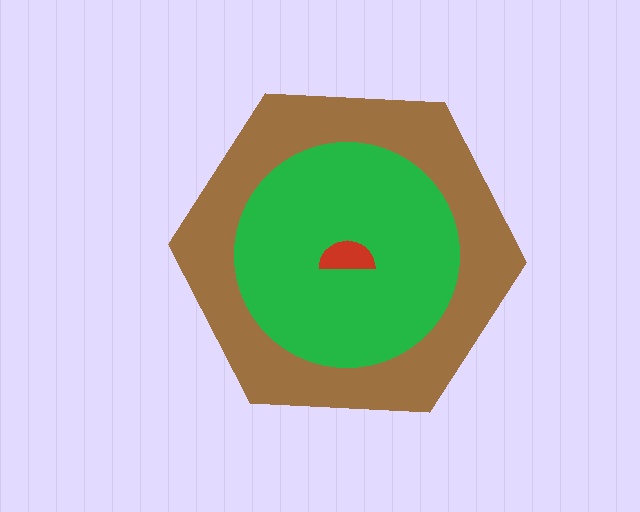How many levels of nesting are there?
3.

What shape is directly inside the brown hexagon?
The green circle.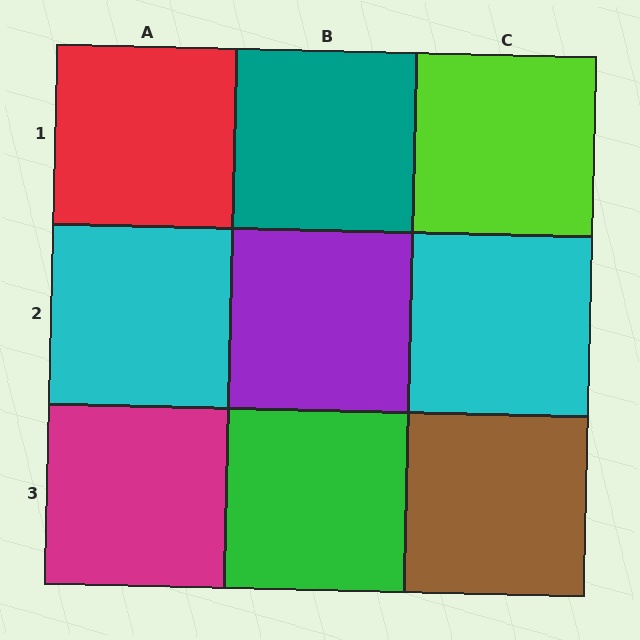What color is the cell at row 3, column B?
Green.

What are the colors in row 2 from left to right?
Cyan, purple, cyan.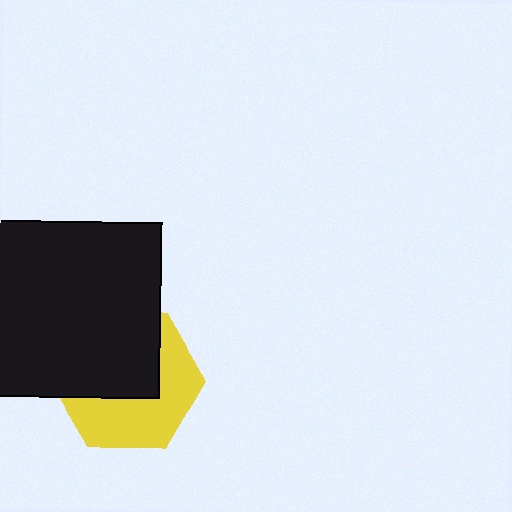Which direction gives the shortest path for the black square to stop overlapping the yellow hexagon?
Moving up gives the shortest separation.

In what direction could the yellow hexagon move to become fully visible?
The yellow hexagon could move down. That would shift it out from behind the black square entirely.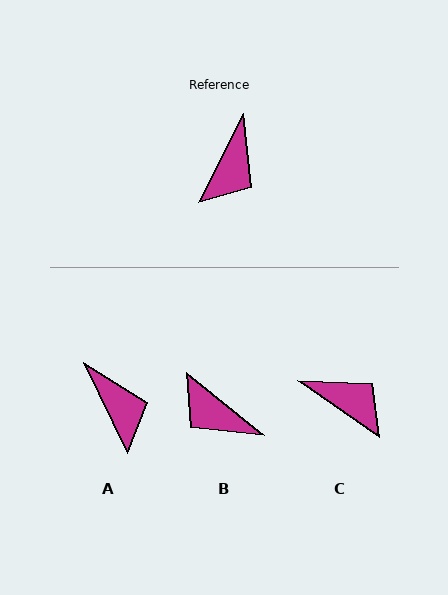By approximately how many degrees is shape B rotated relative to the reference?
Approximately 102 degrees clockwise.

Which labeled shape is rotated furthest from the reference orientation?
B, about 102 degrees away.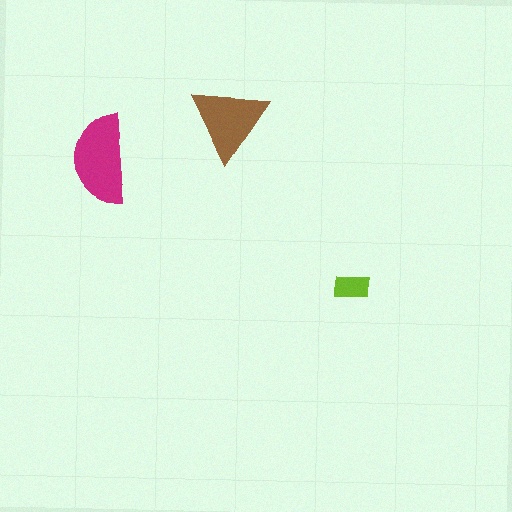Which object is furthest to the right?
The lime rectangle is rightmost.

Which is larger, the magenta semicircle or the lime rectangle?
The magenta semicircle.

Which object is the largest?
The magenta semicircle.